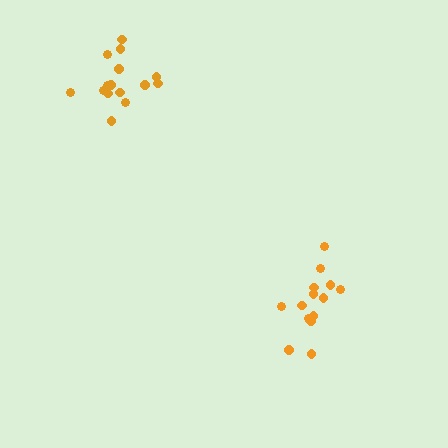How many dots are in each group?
Group 1: 15 dots, Group 2: 14 dots (29 total).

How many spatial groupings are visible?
There are 2 spatial groupings.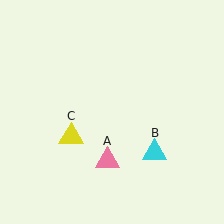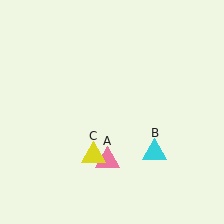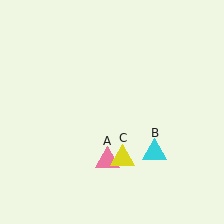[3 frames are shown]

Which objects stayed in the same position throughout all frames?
Pink triangle (object A) and cyan triangle (object B) remained stationary.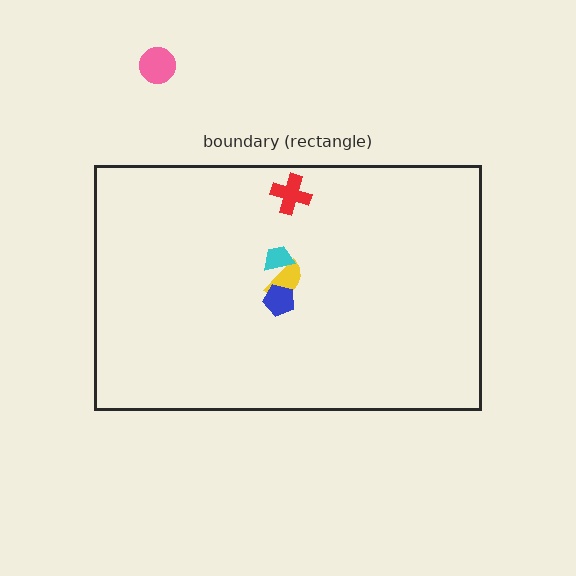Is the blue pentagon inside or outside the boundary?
Inside.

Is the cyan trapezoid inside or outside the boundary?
Inside.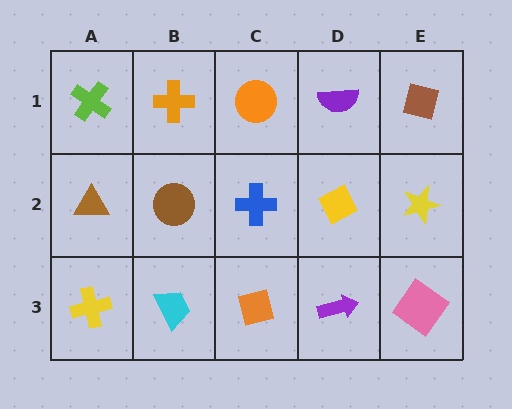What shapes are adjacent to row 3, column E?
A yellow star (row 2, column E), a purple arrow (row 3, column D).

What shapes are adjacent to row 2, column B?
An orange cross (row 1, column B), a cyan trapezoid (row 3, column B), a brown triangle (row 2, column A), a blue cross (row 2, column C).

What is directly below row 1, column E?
A yellow star.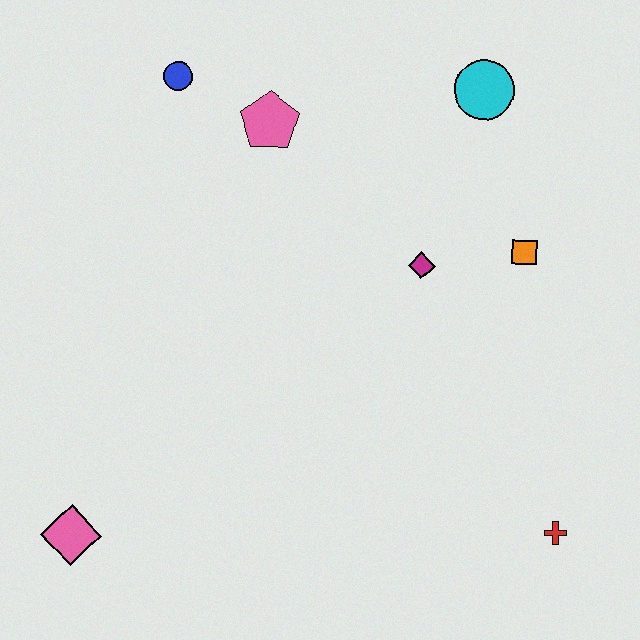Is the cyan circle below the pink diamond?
No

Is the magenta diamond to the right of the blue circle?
Yes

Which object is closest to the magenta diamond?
The orange square is closest to the magenta diamond.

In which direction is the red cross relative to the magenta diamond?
The red cross is below the magenta diamond.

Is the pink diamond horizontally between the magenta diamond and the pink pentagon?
No